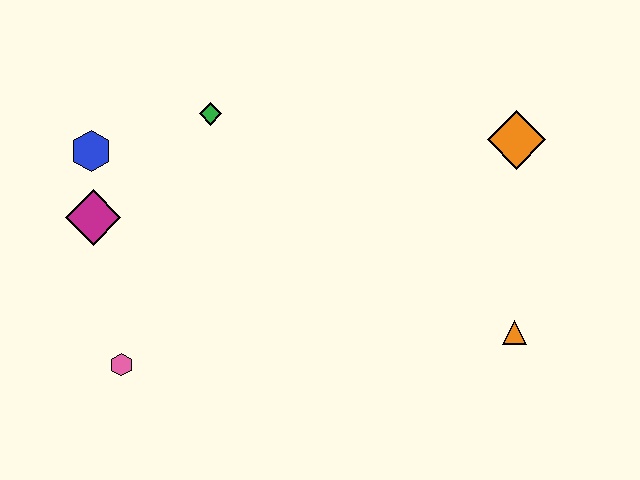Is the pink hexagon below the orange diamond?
Yes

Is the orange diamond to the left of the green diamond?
No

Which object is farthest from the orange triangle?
The blue hexagon is farthest from the orange triangle.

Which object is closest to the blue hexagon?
The magenta diamond is closest to the blue hexagon.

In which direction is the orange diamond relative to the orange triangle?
The orange diamond is above the orange triangle.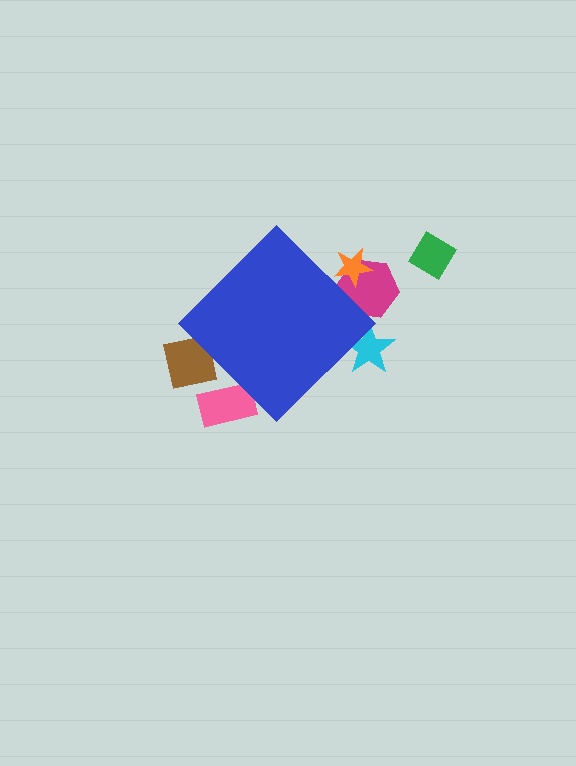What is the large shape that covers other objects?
A blue diamond.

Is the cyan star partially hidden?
Yes, the cyan star is partially hidden behind the blue diamond.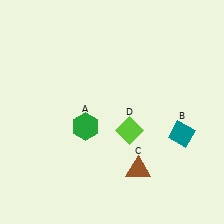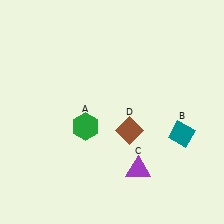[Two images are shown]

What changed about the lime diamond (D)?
In Image 1, D is lime. In Image 2, it changed to brown.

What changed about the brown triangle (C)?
In Image 1, C is brown. In Image 2, it changed to purple.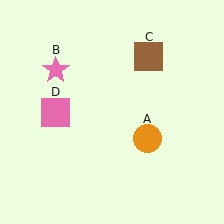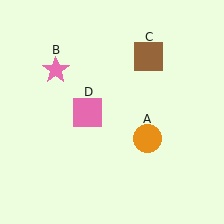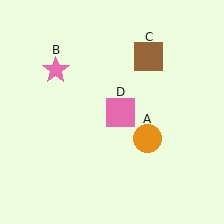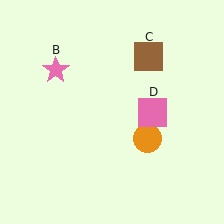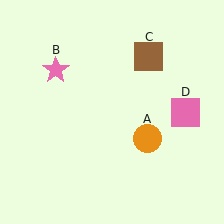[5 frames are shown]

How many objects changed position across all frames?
1 object changed position: pink square (object D).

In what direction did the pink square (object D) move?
The pink square (object D) moved right.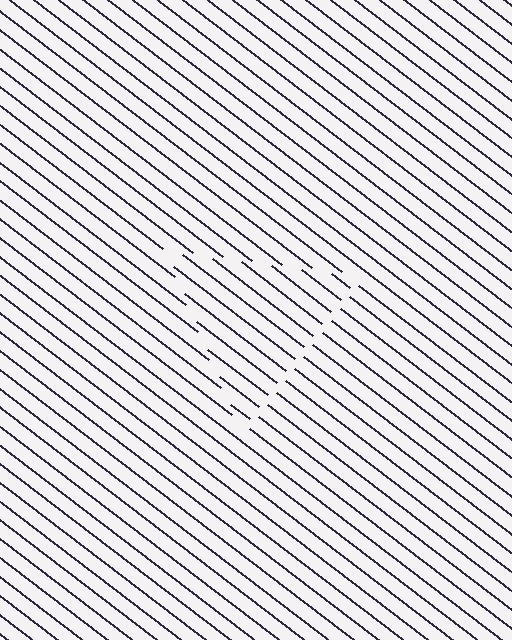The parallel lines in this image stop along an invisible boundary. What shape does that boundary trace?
An illusory triangle. The interior of the shape contains the same grating, shifted by half a period — the contour is defined by the phase discontinuity where line-ends from the inner and outer gratings abut.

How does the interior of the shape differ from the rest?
The interior of the shape contains the same grating, shifted by half a period — the contour is defined by the phase discontinuity where line-ends from the inner and outer gratings abut.